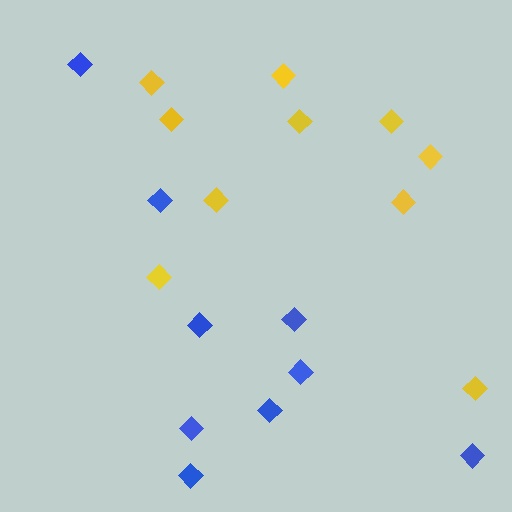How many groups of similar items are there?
There are 2 groups: one group of yellow diamonds (10) and one group of blue diamonds (9).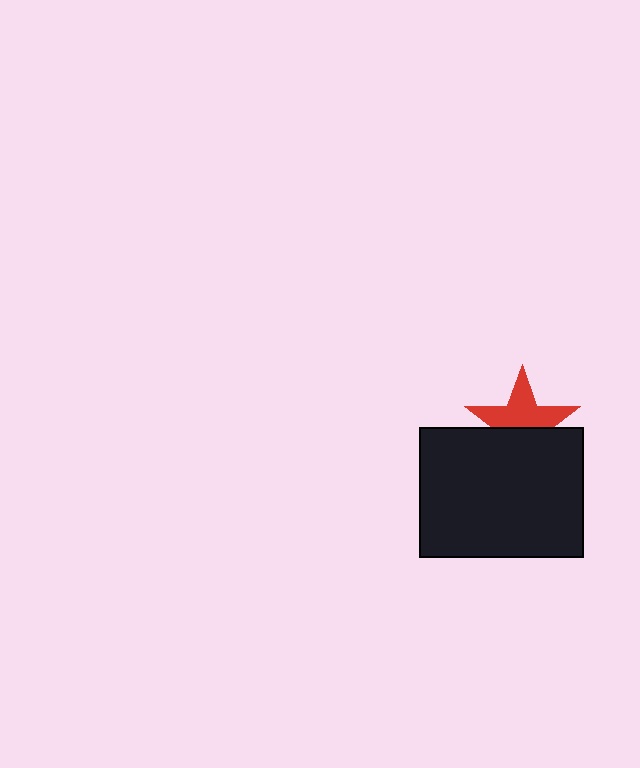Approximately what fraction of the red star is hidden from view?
Roughly 43% of the red star is hidden behind the black rectangle.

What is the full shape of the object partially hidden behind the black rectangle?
The partially hidden object is a red star.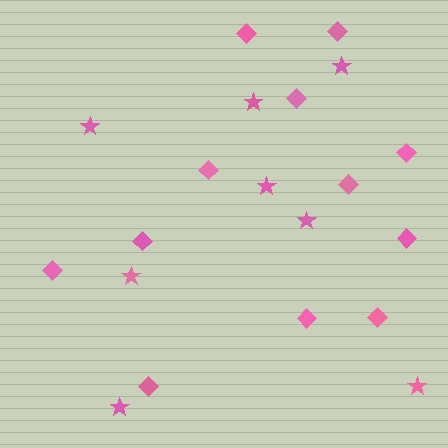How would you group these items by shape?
There are 2 groups: one group of diamonds (12) and one group of stars (8).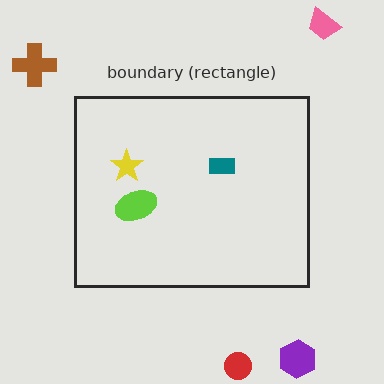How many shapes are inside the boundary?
3 inside, 4 outside.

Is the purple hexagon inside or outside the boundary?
Outside.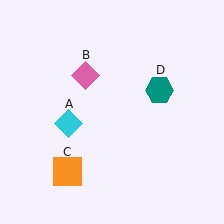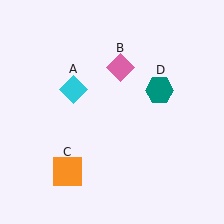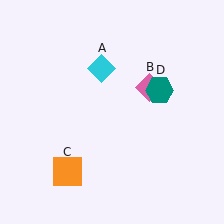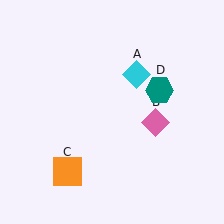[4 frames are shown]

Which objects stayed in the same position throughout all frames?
Orange square (object C) and teal hexagon (object D) remained stationary.